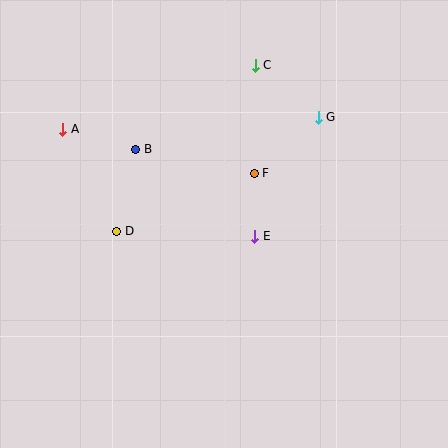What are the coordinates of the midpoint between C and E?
The midpoint between C and E is at (255, 151).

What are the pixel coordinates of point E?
Point E is at (255, 236).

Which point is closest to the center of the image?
Point E at (255, 236) is closest to the center.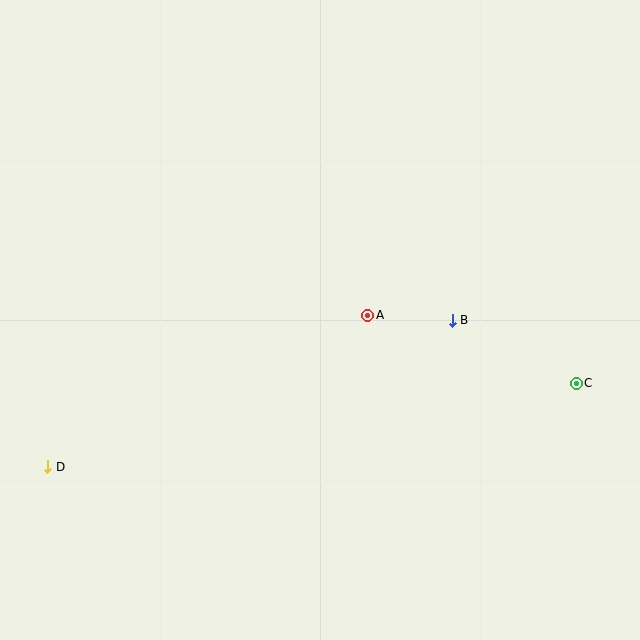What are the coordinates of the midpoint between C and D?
The midpoint between C and D is at (312, 425).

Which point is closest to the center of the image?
Point A at (368, 315) is closest to the center.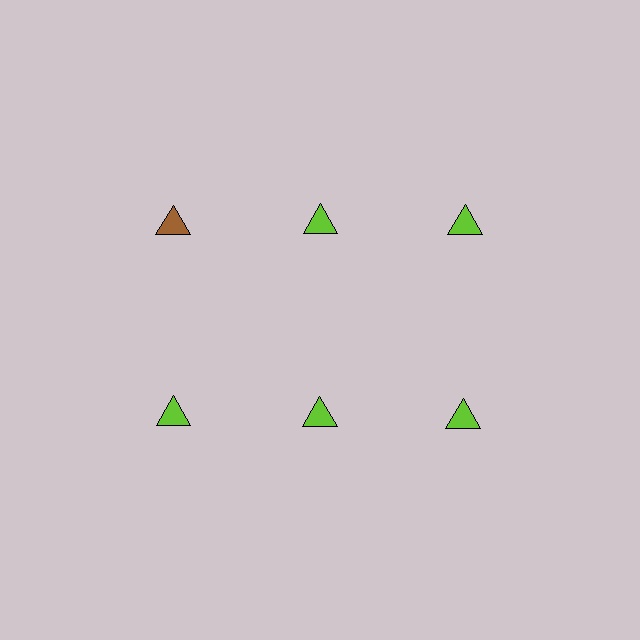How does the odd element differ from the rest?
It has a different color: brown instead of lime.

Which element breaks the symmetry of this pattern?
The brown triangle in the top row, leftmost column breaks the symmetry. All other shapes are lime triangles.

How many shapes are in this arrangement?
There are 6 shapes arranged in a grid pattern.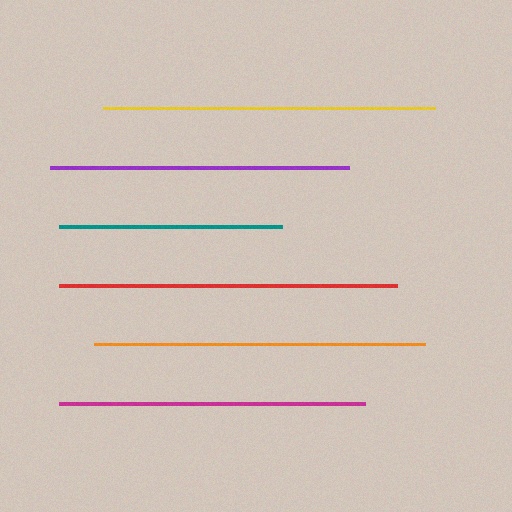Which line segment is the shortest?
The teal line is the shortest at approximately 223 pixels.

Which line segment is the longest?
The red line is the longest at approximately 338 pixels.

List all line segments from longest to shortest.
From longest to shortest: red, yellow, orange, magenta, purple, teal.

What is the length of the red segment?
The red segment is approximately 338 pixels long.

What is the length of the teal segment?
The teal segment is approximately 223 pixels long.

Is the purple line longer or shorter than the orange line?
The orange line is longer than the purple line.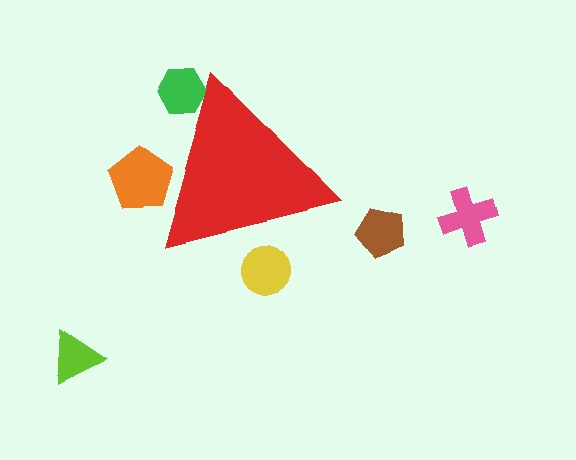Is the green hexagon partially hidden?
Yes, the green hexagon is partially hidden behind the red triangle.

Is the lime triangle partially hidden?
No, the lime triangle is fully visible.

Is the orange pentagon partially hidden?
Yes, the orange pentagon is partially hidden behind the red triangle.